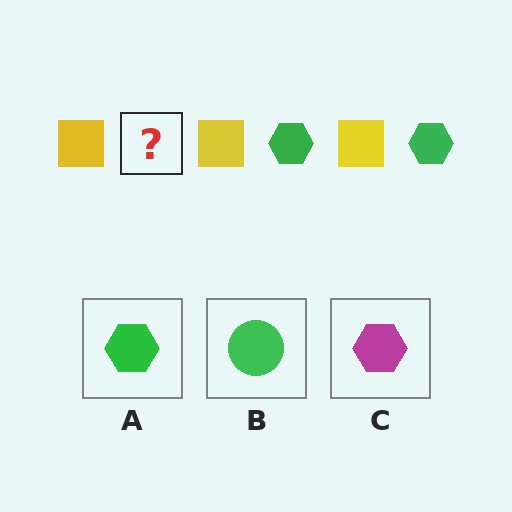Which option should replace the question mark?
Option A.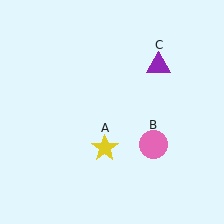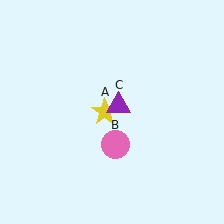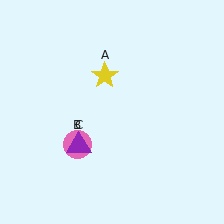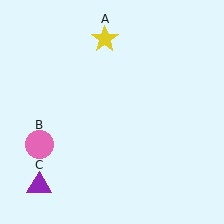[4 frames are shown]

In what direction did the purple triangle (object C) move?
The purple triangle (object C) moved down and to the left.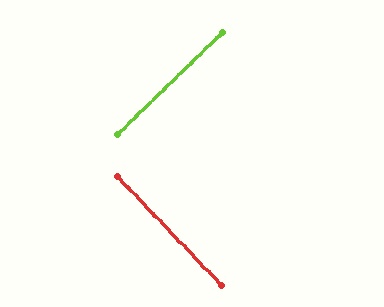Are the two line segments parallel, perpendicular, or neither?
Perpendicular — they meet at approximately 90°.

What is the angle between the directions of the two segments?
Approximately 90 degrees.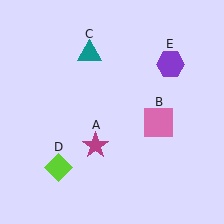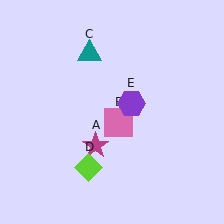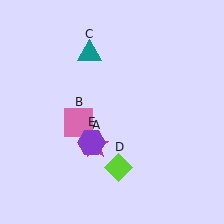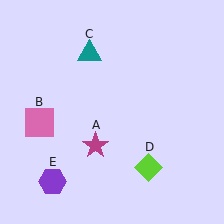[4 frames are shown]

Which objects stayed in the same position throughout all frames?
Magenta star (object A) and teal triangle (object C) remained stationary.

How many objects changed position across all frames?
3 objects changed position: pink square (object B), lime diamond (object D), purple hexagon (object E).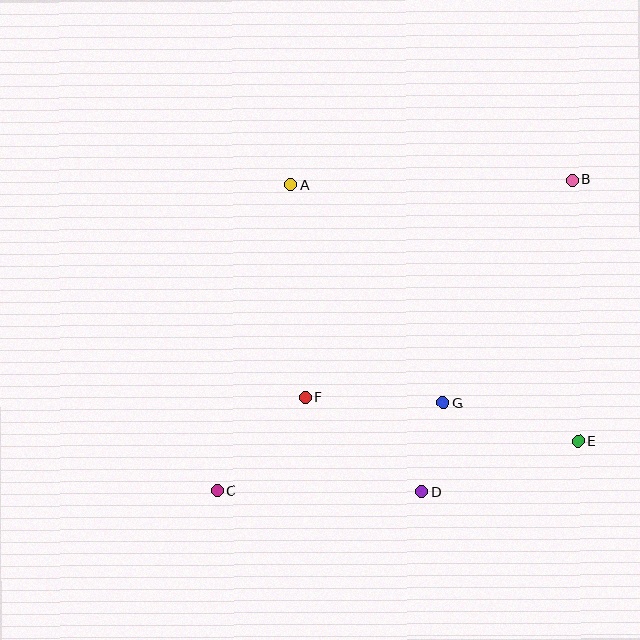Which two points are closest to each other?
Points D and G are closest to each other.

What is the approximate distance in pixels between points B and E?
The distance between B and E is approximately 262 pixels.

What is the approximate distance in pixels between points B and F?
The distance between B and F is approximately 344 pixels.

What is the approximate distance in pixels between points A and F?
The distance between A and F is approximately 213 pixels.